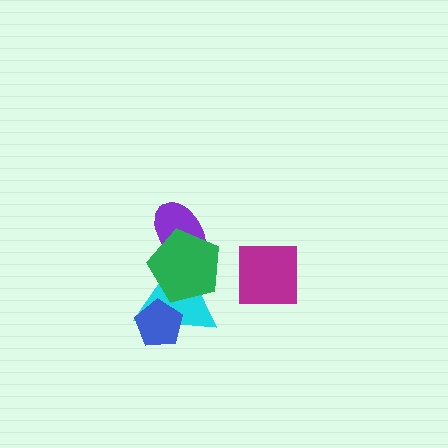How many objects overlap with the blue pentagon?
1 object overlaps with the blue pentagon.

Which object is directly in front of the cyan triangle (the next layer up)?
The blue pentagon is directly in front of the cyan triangle.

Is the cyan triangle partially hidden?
Yes, it is partially covered by another shape.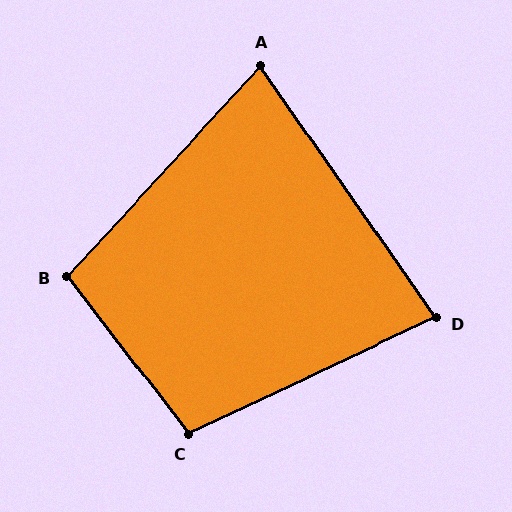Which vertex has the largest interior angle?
C, at approximately 102 degrees.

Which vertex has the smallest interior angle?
A, at approximately 78 degrees.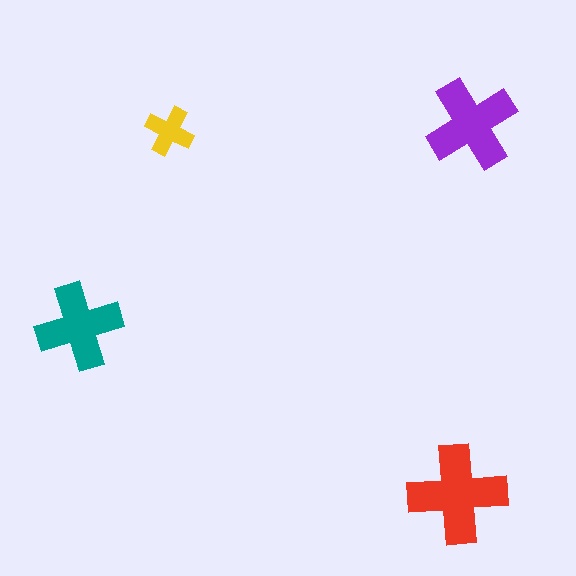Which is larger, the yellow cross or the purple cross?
The purple one.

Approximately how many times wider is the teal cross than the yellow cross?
About 2 times wider.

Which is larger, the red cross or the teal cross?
The red one.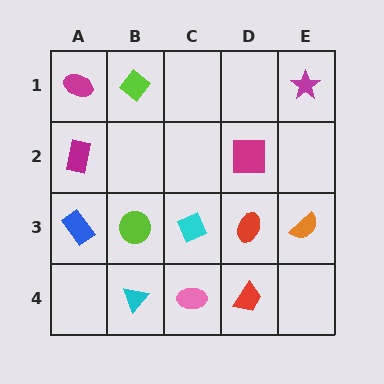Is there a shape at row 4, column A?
No, that cell is empty.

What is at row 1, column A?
A magenta ellipse.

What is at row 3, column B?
A lime circle.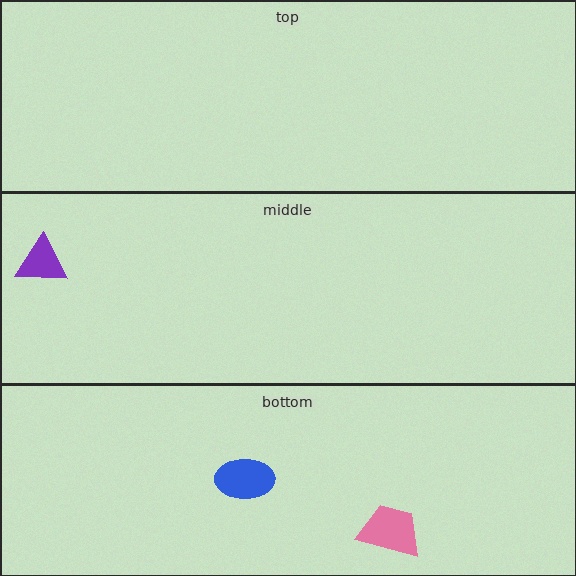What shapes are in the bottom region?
The blue ellipse, the pink trapezoid.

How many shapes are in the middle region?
1.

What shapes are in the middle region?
The purple triangle.